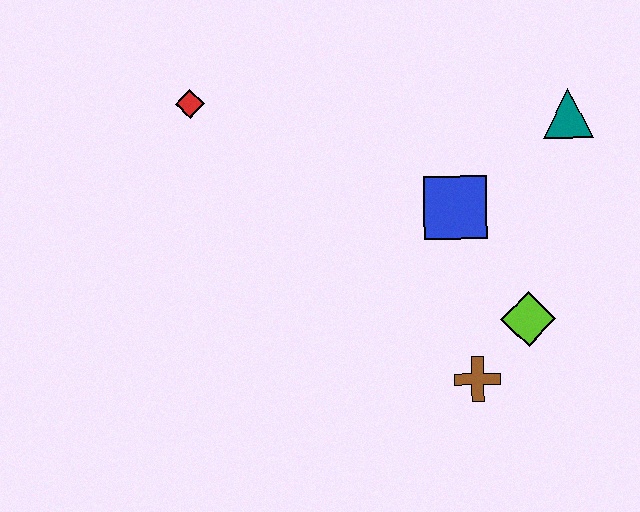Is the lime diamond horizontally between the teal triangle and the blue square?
Yes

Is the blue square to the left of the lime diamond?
Yes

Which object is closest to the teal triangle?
The blue square is closest to the teal triangle.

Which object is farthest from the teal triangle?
The red diamond is farthest from the teal triangle.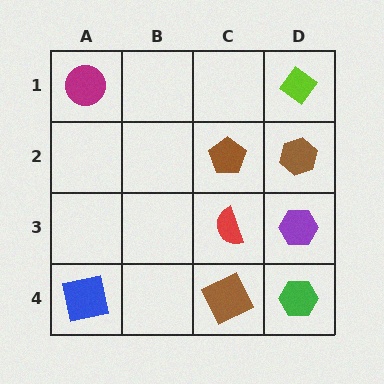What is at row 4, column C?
A brown square.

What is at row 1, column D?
A lime diamond.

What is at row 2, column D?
A brown hexagon.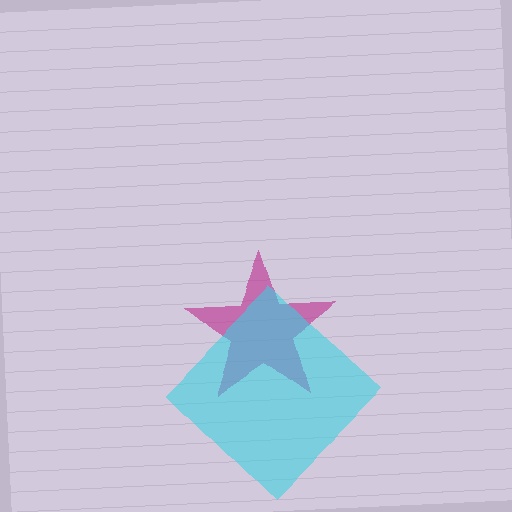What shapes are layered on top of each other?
The layered shapes are: a magenta star, a cyan diamond.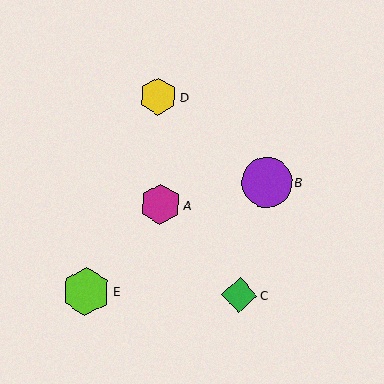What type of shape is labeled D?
Shape D is a yellow hexagon.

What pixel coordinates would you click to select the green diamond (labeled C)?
Click at (239, 295) to select the green diamond C.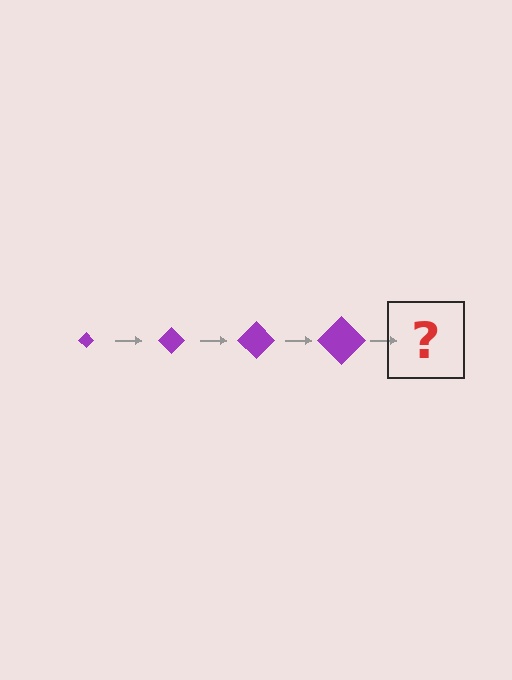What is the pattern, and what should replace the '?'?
The pattern is that the diamond gets progressively larger each step. The '?' should be a purple diamond, larger than the previous one.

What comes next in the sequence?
The next element should be a purple diamond, larger than the previous one.